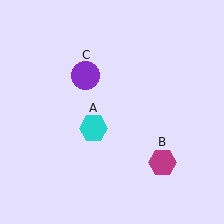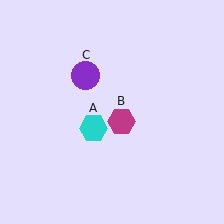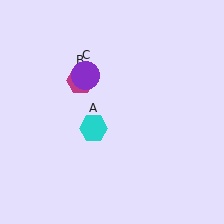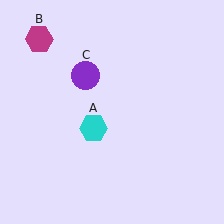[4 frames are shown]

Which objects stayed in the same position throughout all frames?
Cyan hexagon (object A) and purple circle (object C) remained stationary.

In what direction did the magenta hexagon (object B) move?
The magenta hexagon (object B) moved up and to the left.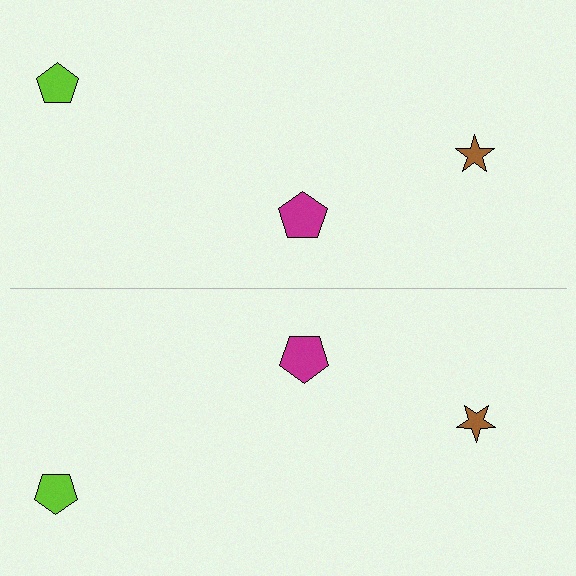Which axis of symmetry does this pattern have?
The pattern has a horizontal axis of symmetry running through the center of the image.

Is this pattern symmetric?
Yes, this pattern has bilateral (reflection) symmetry.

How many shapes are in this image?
There are 6 shapes in this image.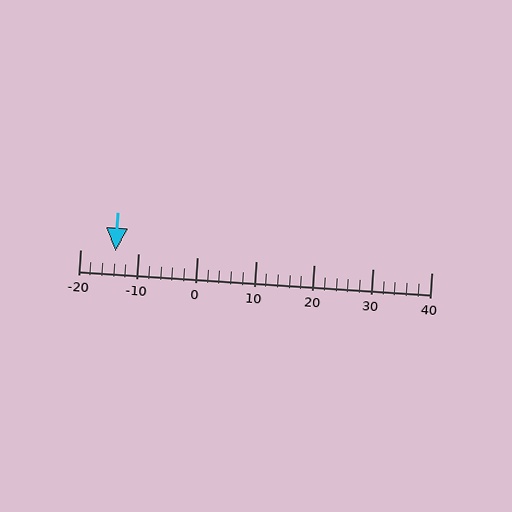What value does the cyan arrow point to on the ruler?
The cyan arrow points to approximately -14.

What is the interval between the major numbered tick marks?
The major tick marks are spaced 10 units apart.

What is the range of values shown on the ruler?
The ruler shows values from -20 to 40.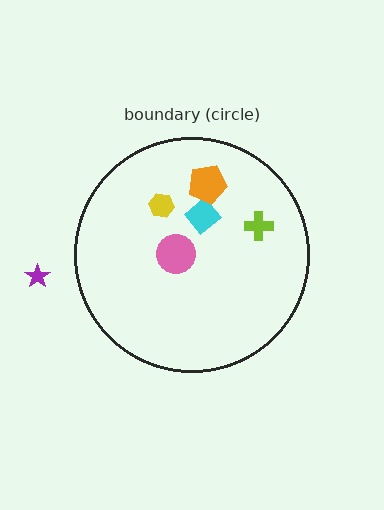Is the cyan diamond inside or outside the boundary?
Inside.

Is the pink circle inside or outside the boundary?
Inside.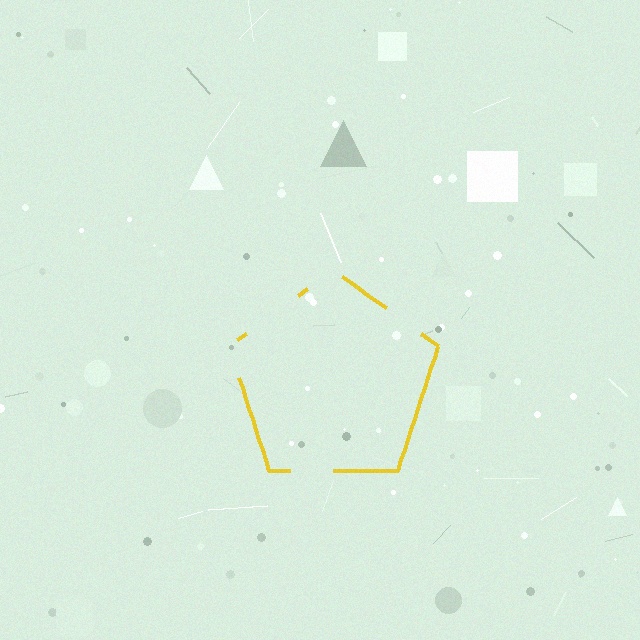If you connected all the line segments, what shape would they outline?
They would outline a pentagon.